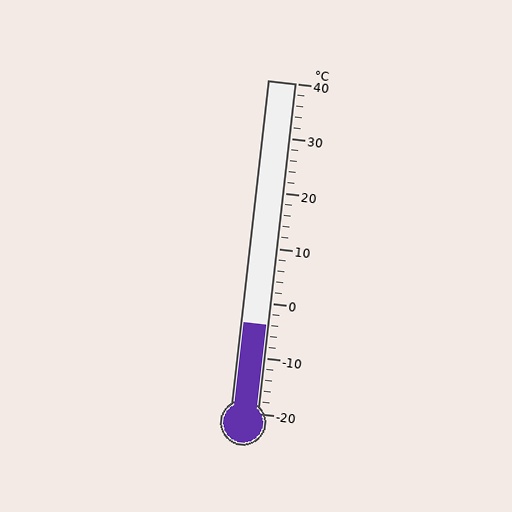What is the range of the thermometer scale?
The thermometer scale ranges from -20°C to 40°C.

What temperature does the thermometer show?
The thermometer shows approximately -4°C.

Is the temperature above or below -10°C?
The temperature is above -10°C.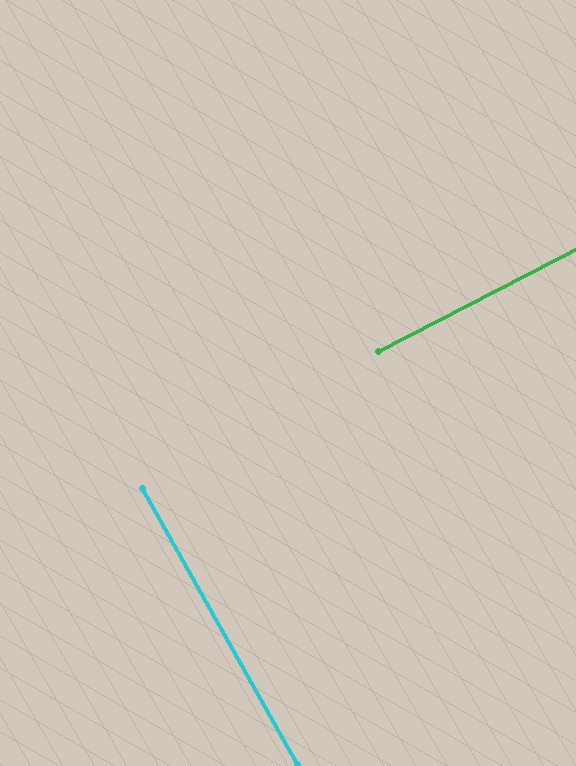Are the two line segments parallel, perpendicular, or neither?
Perpendicular — they meet at approximately 88°.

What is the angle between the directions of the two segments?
Approximately 88 degrees.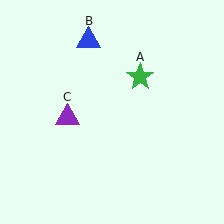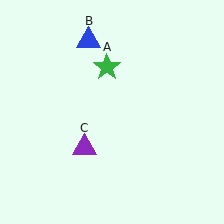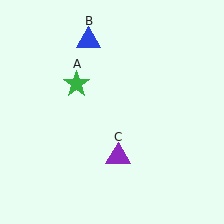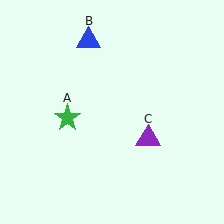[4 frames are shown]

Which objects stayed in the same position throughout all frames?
Blue triangle (object B) remained stationary.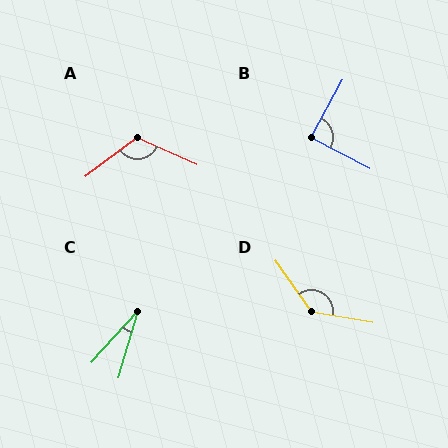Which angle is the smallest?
C, at approximately 25 degrees.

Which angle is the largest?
D, at approximately 135 degrees.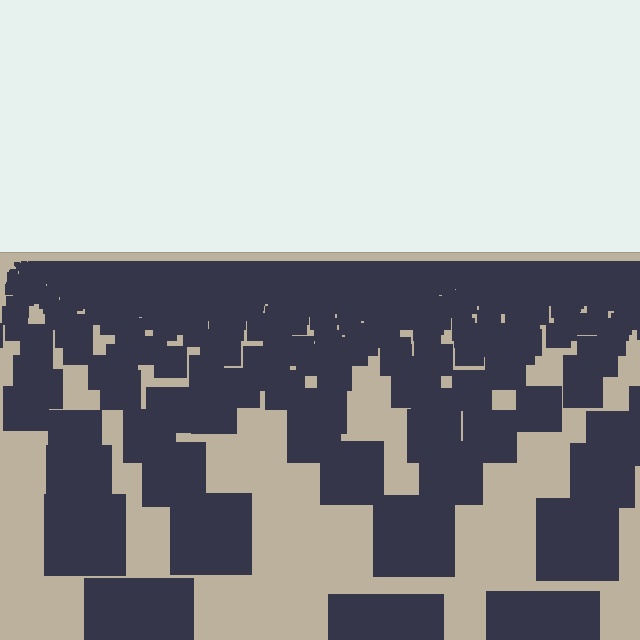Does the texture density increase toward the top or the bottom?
Density increases toward the top.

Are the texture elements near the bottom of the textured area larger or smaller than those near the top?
Larger. Near the bottom, elements are closer to the viewer and appear at a bigger on-screen size.